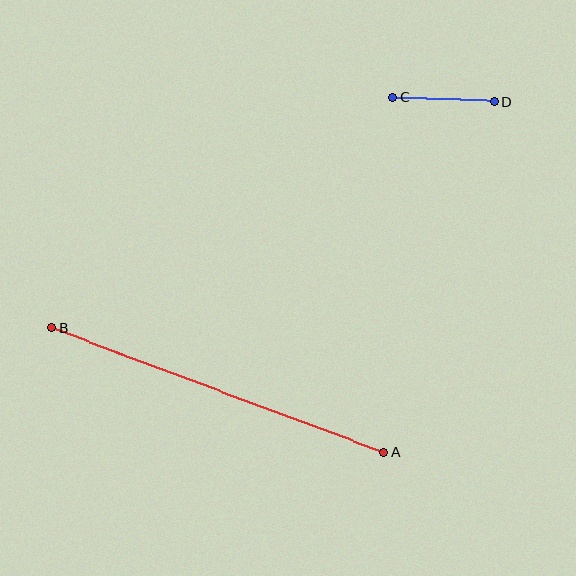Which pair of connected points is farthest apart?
Points A and B are farthest apart.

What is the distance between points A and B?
The distance is approximately 355 pixels.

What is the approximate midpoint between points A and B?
The midpoint is at approximately (217, 390) pixels.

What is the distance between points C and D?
The distance is approximately 101 pixels.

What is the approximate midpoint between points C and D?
The midpoint is at approximately (444, 99) pixels.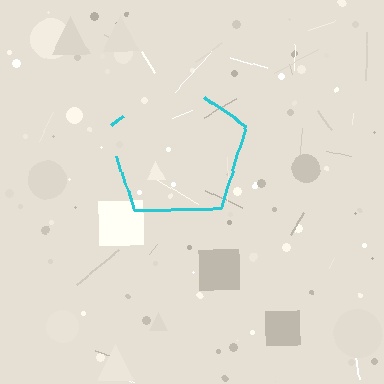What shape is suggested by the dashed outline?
The dashed outline suggests a pentagon.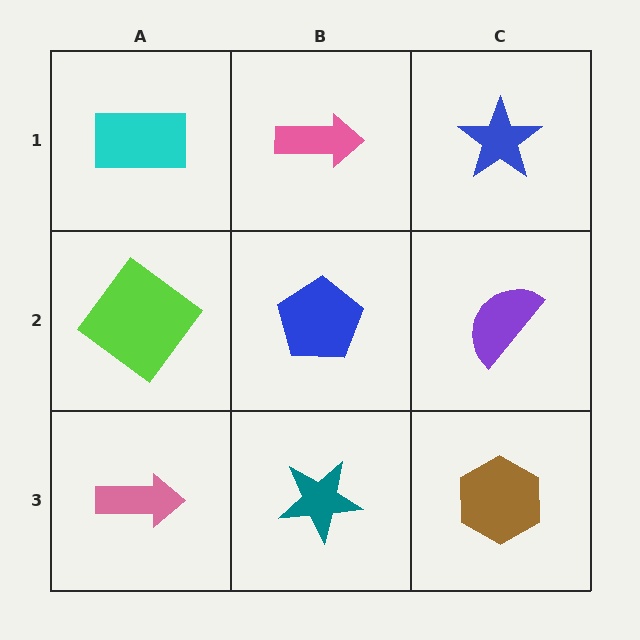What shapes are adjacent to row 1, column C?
A purple semicircle (row 2, column C), a pink arrow (row 1, column B).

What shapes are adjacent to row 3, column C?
A purple semicircle (row 2, column C), a teal star (row 3, column B).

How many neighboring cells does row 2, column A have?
3.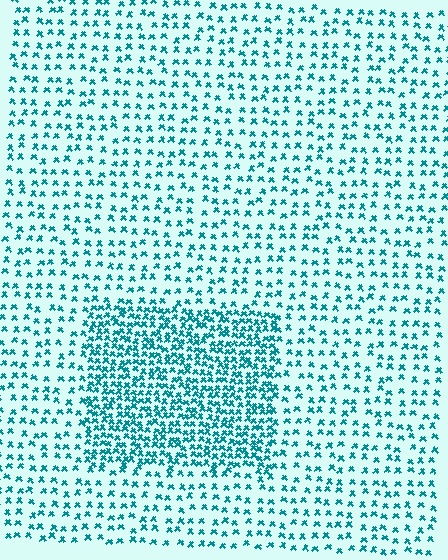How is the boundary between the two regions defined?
The boundary is defined by a change in element density (approximately 2.3x ratio). All elements are the same color, size, and shape.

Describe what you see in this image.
The image contains small teal elements arranged at two different densities. A rectangle-shaped region is visible where the elements are more densely packed than the surrounding area.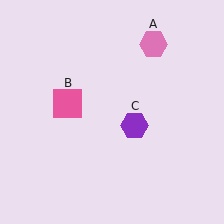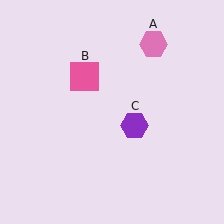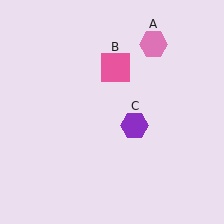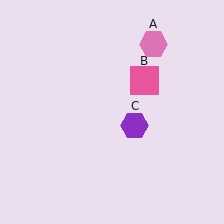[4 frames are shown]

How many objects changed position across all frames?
1 object changed position: pink square (object B).